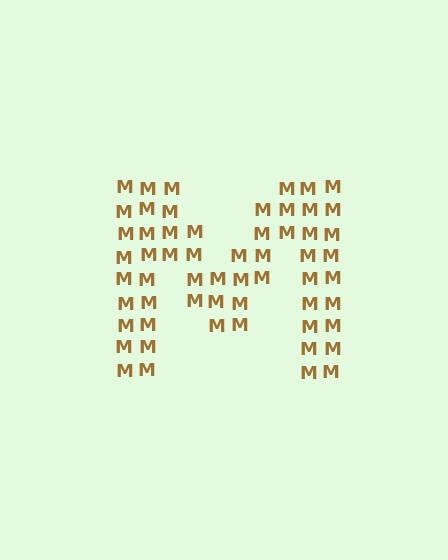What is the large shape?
The large shape is the letter M.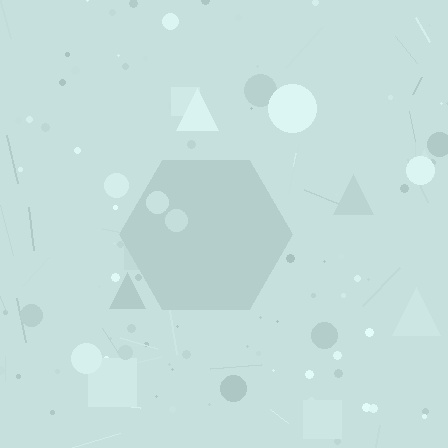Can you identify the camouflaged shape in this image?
The camouflaged shape is a hexagon.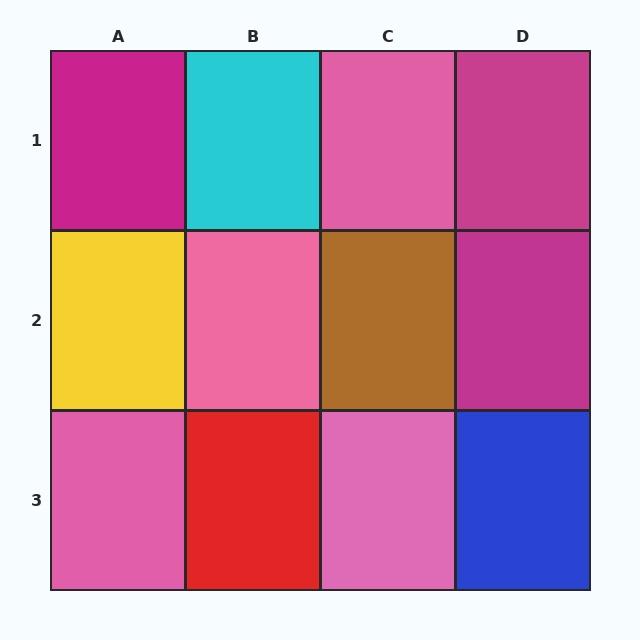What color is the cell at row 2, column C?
Brown.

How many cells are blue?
1 cell is blue.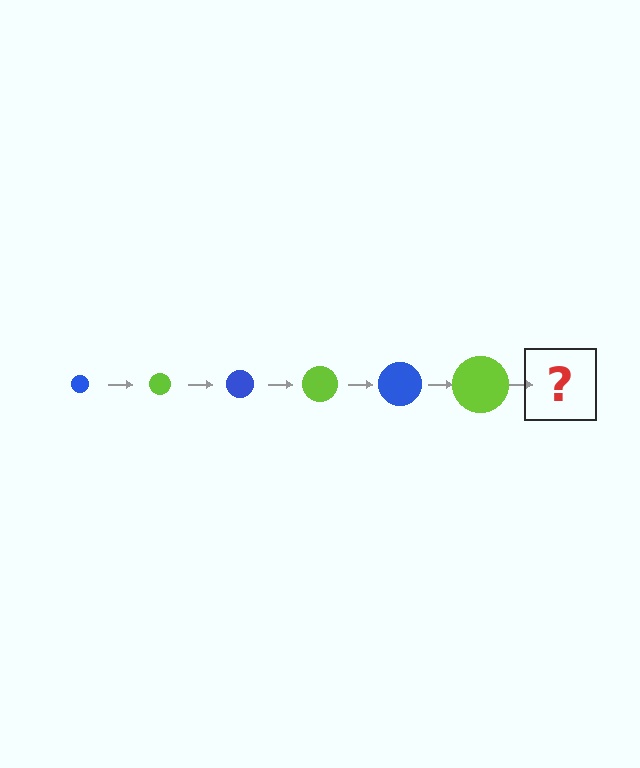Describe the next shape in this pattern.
It should be a blue circle, larger than the previous one.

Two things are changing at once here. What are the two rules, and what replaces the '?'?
The two rules are that the circle grows larger each step and the color cycles through blue and lime. The '?' should be a blue circle, larger than the previous one.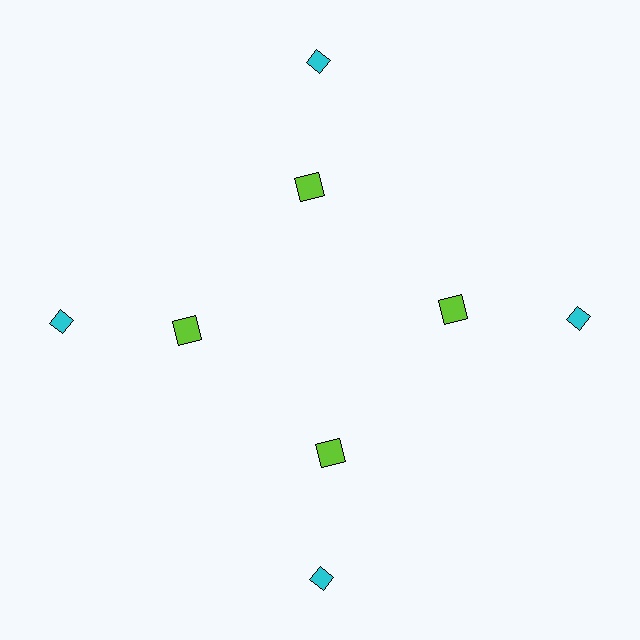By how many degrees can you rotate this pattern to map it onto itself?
The pattern maps onto itself every 90 degrees of rotation.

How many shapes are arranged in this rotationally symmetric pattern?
There are 8 shapes, arranged in 4 groups of 2.